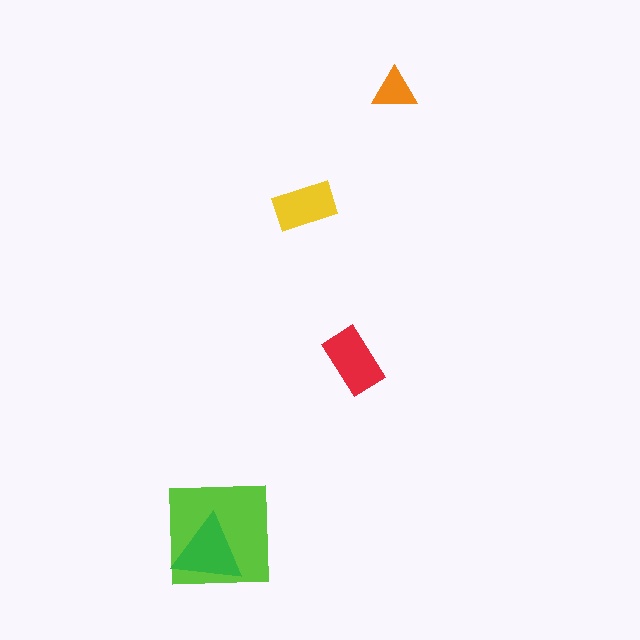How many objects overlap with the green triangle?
1 object overlaps with the green triangle.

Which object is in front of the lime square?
The green triangle is in front of the lime square.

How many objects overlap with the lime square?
1 object overlaps with the lime square.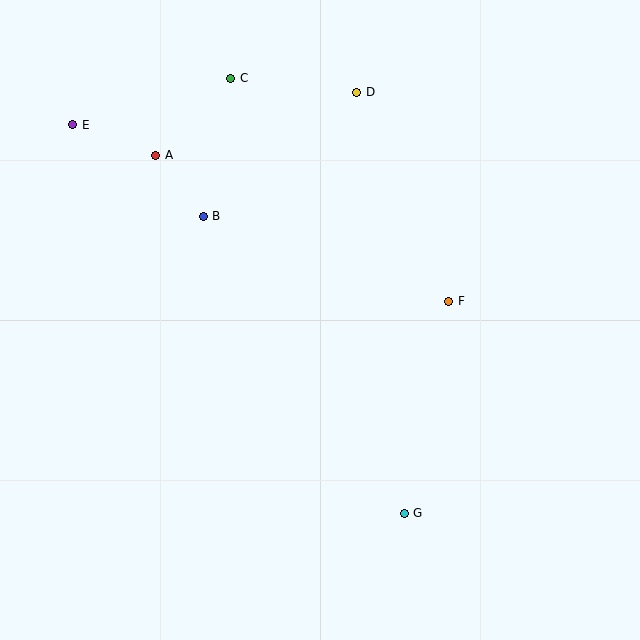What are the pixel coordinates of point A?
Point A is at (156, 155).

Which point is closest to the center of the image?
Point F at (449, 301) is closest to the center.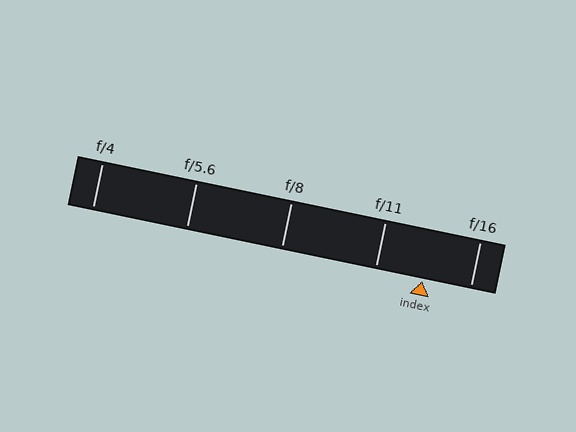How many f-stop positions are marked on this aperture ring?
There are 5 f-stop positions marked.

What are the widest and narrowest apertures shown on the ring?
The widest aperture shown is f/4 and the narrowest is f/16.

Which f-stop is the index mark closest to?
The index mark is closest to f/16.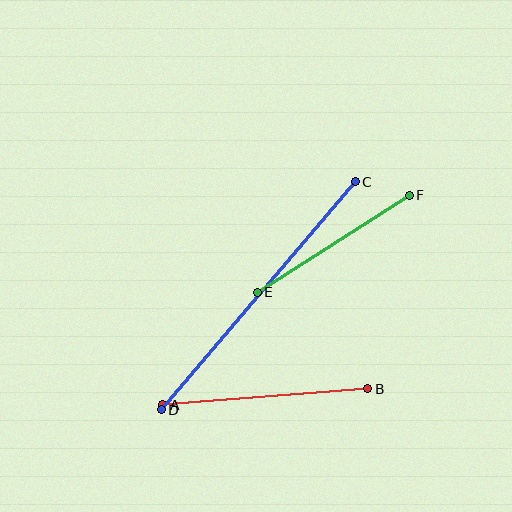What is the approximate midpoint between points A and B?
The midpoint is at approximately (265, 397) pixels.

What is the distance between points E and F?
The distance is approximately 180 pixels.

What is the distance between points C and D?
The distance is approximately 300 pixels.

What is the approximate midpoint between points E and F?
The midpoint is at approximately (333, 244) pixels.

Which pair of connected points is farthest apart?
Points C and D are farthest apart.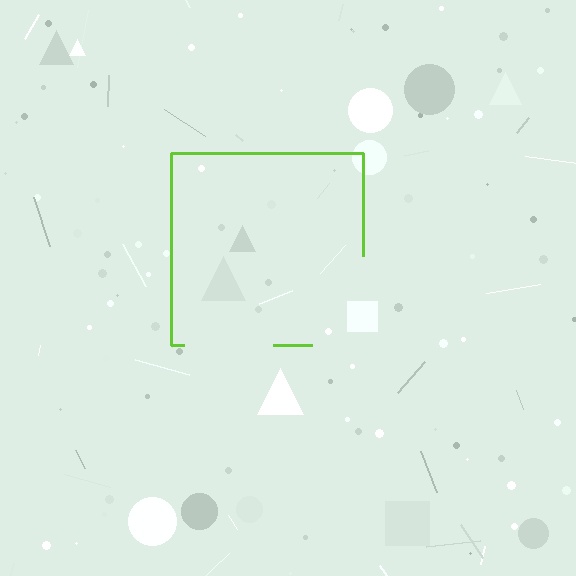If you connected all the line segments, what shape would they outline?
They would outline a square.